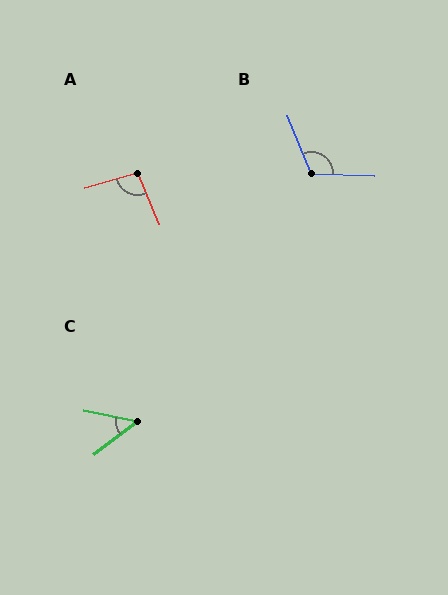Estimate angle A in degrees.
Approximately 97 degrees.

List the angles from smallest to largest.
C (49°), A (97°), B (113°).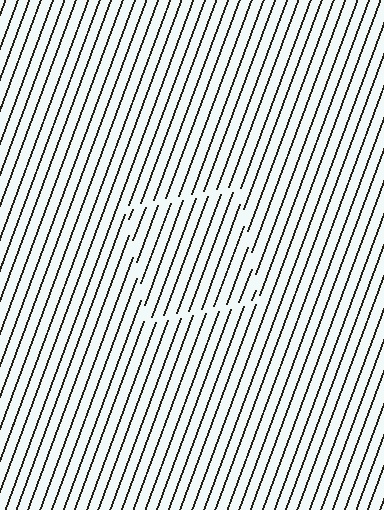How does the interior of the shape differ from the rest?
The interior of the shape contains the same grating, shifted by half a period — the contour is defined by the phase discontinuity where line-ends from the inner and outer gratings abut.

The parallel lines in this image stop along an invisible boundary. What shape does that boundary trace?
An illusory square. The interior of the shape contains the same grating, shifted by half a period — the contour is defined by the phase discontinuity where line-ends from the inner and outer gratings abut.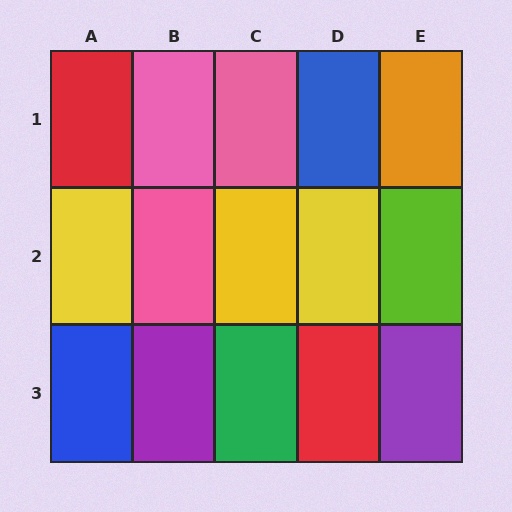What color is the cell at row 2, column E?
Lime.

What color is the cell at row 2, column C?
Yellow.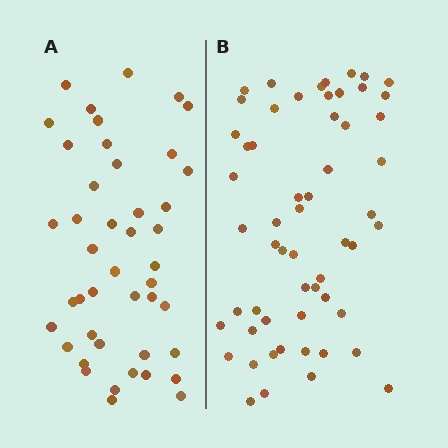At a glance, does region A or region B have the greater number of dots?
Region B (the right region) has more dots.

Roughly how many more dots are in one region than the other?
Region B has approximately 15 more dots than region A.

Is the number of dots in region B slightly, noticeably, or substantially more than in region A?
Region B has noticeably more, but not dramatically so. The ratio is roughly 1.3 to 1.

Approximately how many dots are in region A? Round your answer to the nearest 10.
About 40 dots. (The exact count is 44, which rounds to 40.)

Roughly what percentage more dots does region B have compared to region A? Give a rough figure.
About 30% more.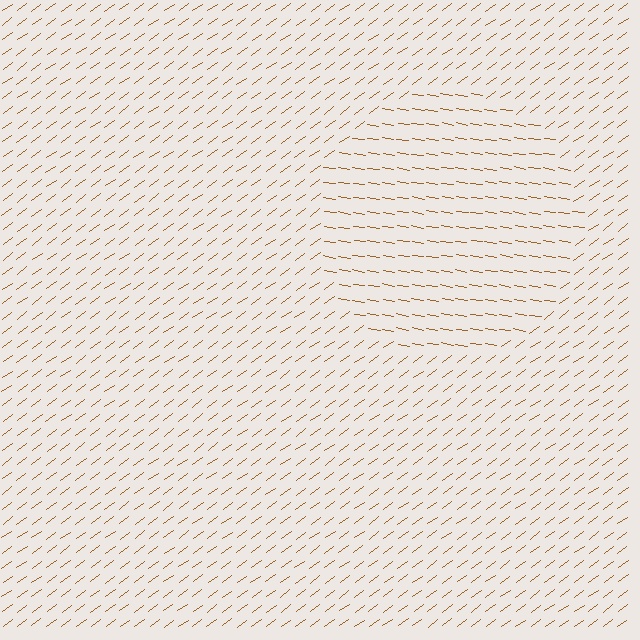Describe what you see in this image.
The image is filled with small brown line segments. A circle region in the image has lines oriented differently from the surrounding lines, creating a visible texture boundary.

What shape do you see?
I see a circle.